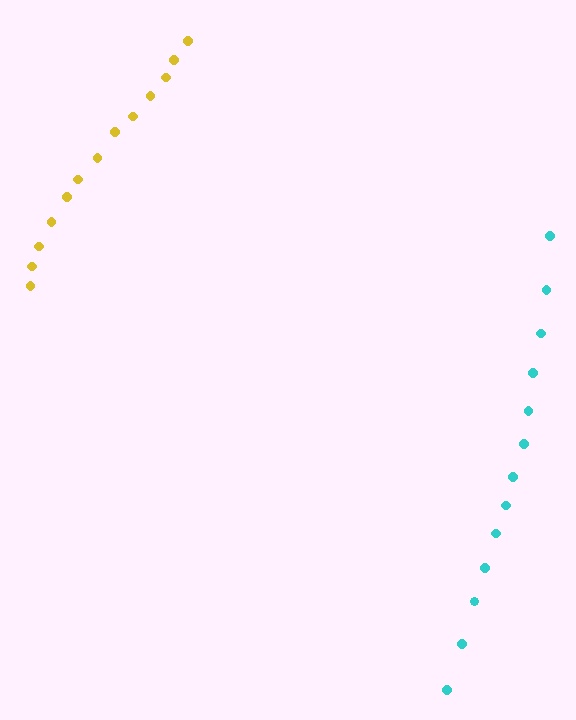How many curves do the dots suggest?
There are 2 distinct paths.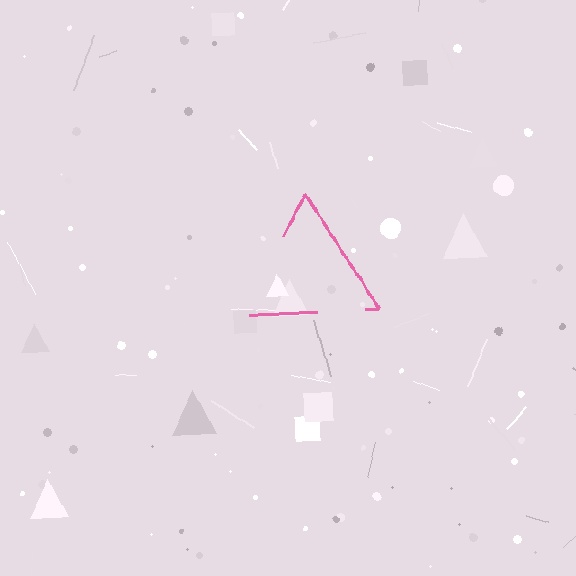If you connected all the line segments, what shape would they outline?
They would outline a triangle.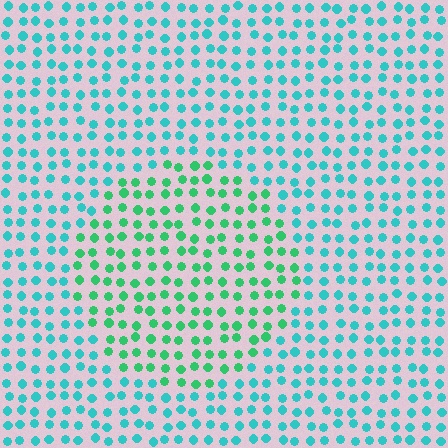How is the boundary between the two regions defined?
The boundary is defined purely by a slight shift in hue (about 35 degrees). Spacing, size, and orientation are identical on both sides.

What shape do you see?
I see a circle.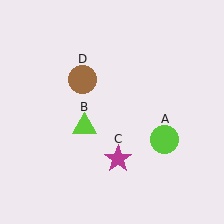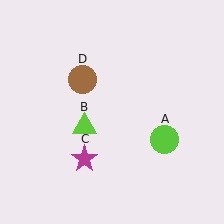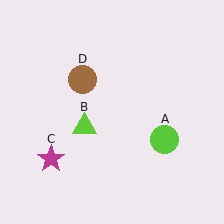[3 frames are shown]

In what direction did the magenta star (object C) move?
The magenta star (object C) moved left.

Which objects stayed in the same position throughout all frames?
Lime circle (object A) and lime triangle (object B) and brown circle (object D) remained stationary.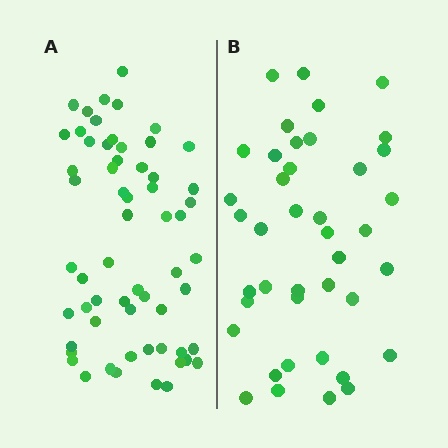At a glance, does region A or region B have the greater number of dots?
Region A (the left region) has more dots.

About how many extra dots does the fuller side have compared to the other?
Region A has approximately 20 more dots than region B.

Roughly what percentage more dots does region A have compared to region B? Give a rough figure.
About 45% more.